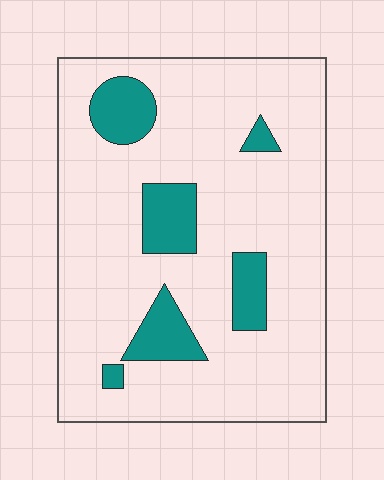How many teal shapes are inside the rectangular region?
6.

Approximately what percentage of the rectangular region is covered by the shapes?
Approximately 15%.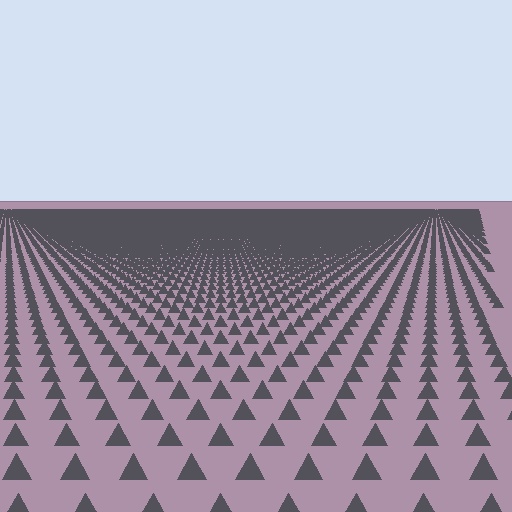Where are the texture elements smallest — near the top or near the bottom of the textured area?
Near the top.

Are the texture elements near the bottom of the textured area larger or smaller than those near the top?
Larger. Near the bottom, elements are closer to the viewer and appear at a bigger on-screen size.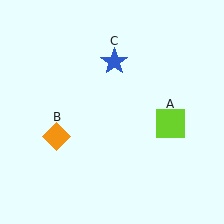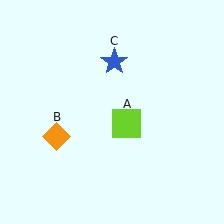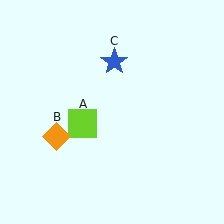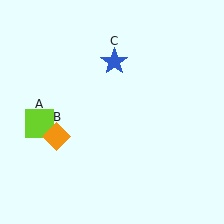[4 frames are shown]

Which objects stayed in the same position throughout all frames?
Orange diamond (object B) and blue star (object C) remained stationary.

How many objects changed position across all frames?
1 object changed position: lime square (object A).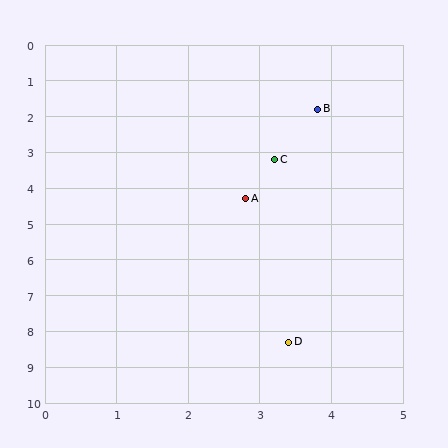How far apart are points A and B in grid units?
Points A and B are about 2.7 grid units apart.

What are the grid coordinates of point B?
Point B is at approximately (3.8, 1.8).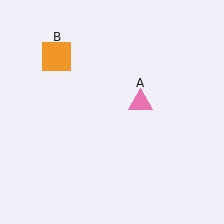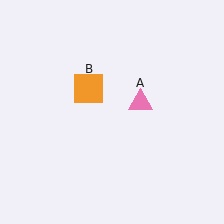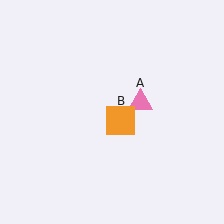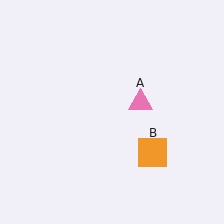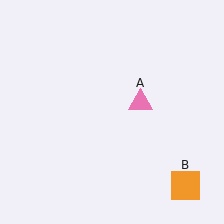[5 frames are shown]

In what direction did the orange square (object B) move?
The orange square (object B) moved down and to the right.